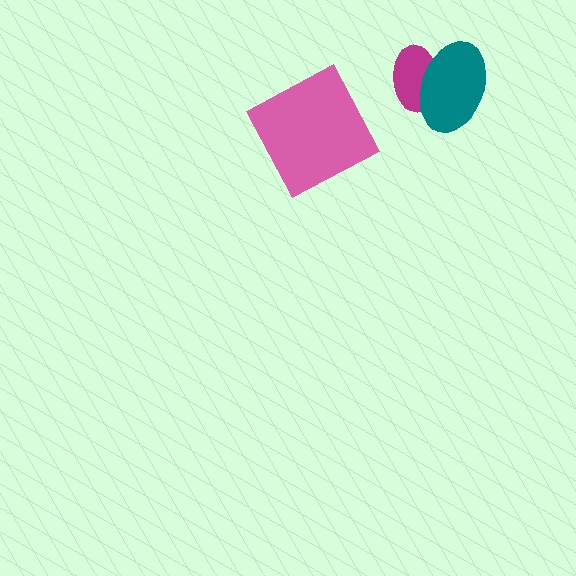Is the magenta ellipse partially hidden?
Yes, it is partially covered by another shape.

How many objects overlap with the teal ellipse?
1 object overlaps with the teal ellipse.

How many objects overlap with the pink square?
0 objects overlap with the pink square.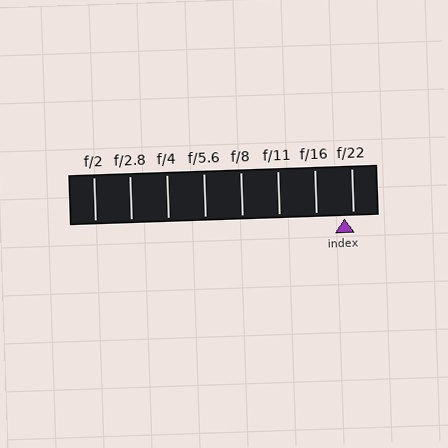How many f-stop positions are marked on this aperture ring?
There are 8 f-stop positions marked.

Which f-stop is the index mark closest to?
The index mark is closest to f/22.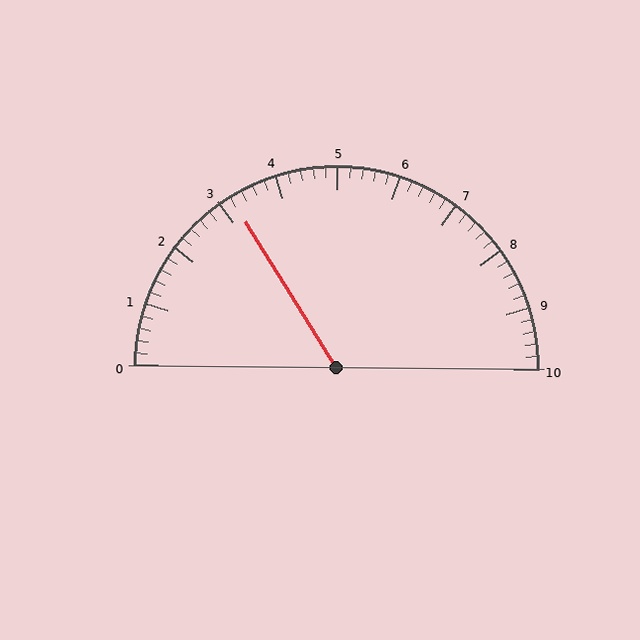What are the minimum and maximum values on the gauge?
The gauge ranges from 0 to 10.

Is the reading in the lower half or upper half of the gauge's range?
The reading is in the lower half of the range (0 to 10).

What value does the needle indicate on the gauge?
The needle indicates approximately 3.2.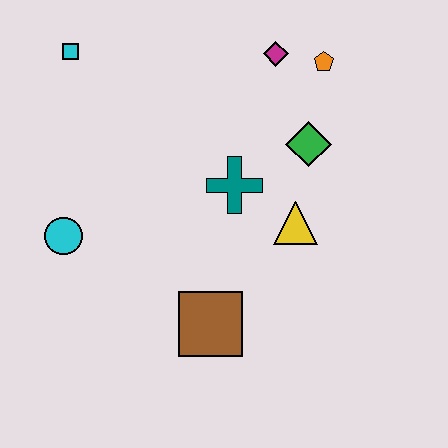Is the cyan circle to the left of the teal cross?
Yes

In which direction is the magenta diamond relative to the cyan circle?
The magenta diamond is to the right of the cyan circle.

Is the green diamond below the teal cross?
No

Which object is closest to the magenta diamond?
The orange pentagon is closest to the magenta diamond.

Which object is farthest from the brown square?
The cyan square is farthest from the brown square.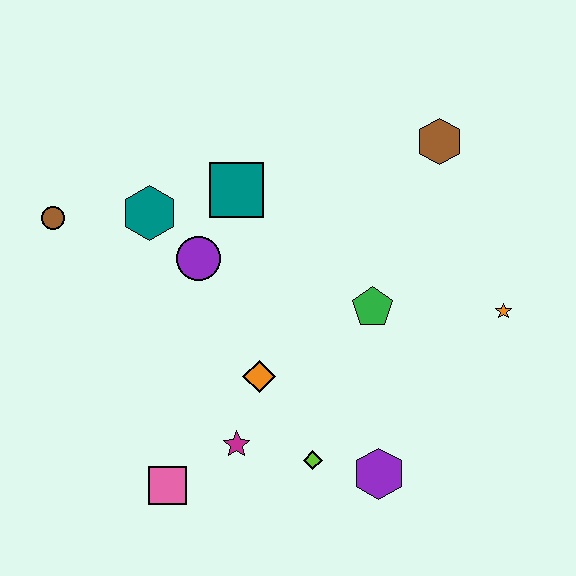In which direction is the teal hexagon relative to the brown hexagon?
The teal hexagon is to the left of the brown hexagon.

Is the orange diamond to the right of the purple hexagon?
No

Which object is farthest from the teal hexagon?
The orange star is farthest from the teal hexagon.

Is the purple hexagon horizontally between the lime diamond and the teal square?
No